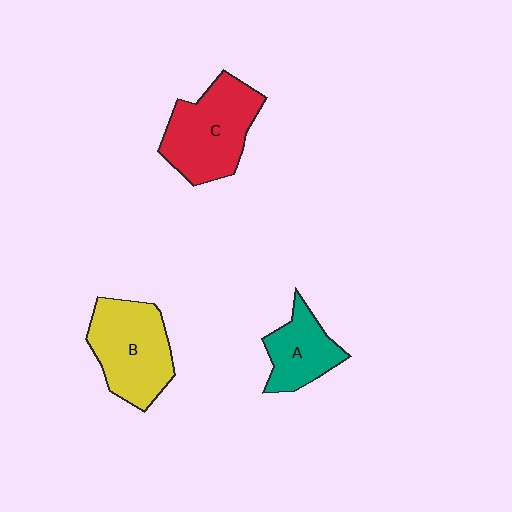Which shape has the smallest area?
Shape A (teal).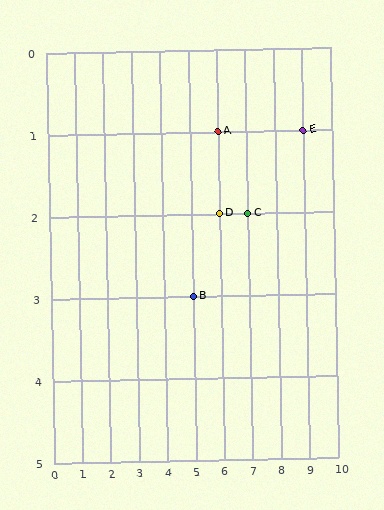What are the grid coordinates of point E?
Point E is at grid coordinates (9, 1).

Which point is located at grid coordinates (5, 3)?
Point B is at (5, 3).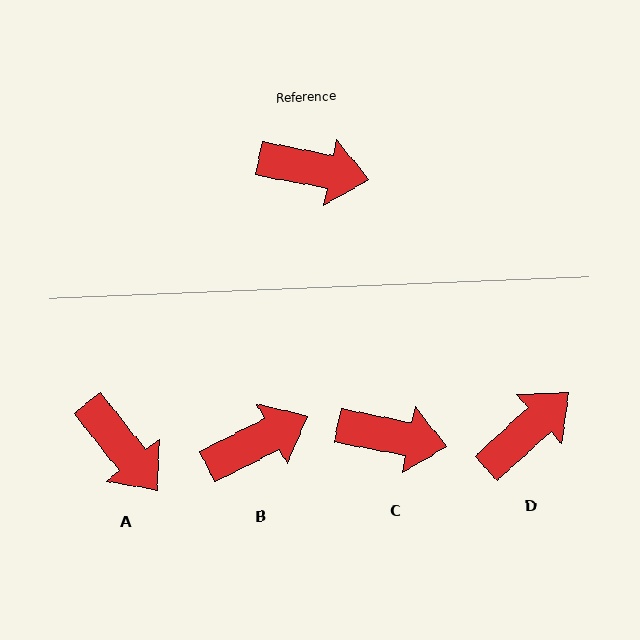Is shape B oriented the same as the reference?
No, it is off by about 38 degrees.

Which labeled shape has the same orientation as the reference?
C.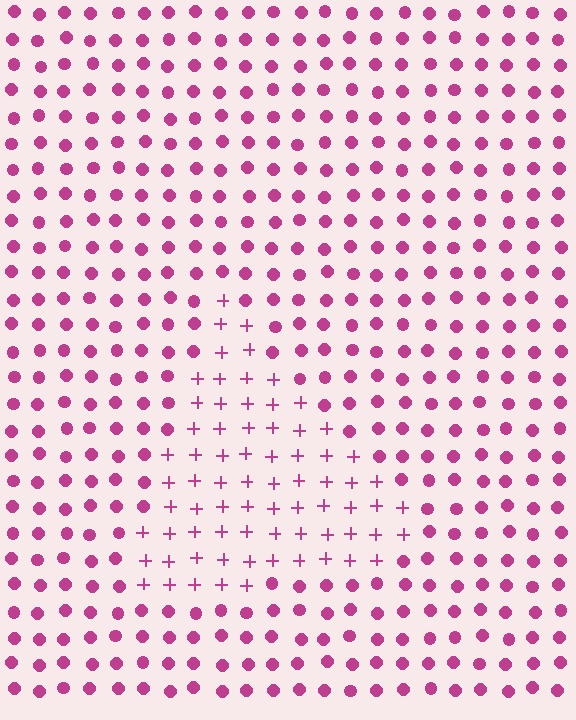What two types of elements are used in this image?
The image uses plus signs inside the triangle region and circles outside it.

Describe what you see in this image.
The image is filled with small magenta elements arranged in a uniform grid. A triangle-shaped region contains plus signs, while the surrounding area contains circles. The boundary is defined purely by the change in element shape.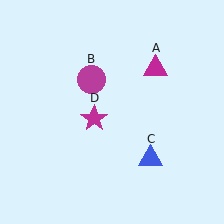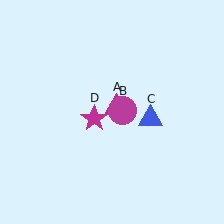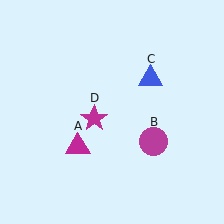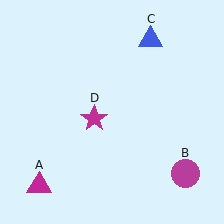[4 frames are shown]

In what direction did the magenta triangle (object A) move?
The magenta triangle (object A) moved down and to the left.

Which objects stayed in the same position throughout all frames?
Magenta star (object D) remained stationary.